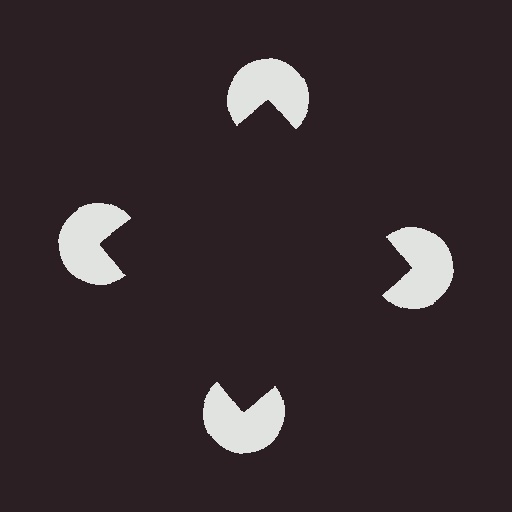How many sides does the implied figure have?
4 sides.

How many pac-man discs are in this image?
There are 4 — one at each vertex of the illusory square.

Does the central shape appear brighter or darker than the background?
It typically appears slightly darker than the background, even though no actual brightness change is drawn.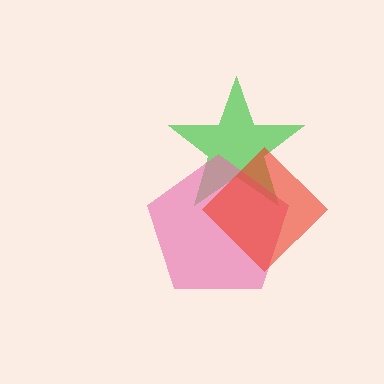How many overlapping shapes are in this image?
There are 3 overlapping shapes in the image.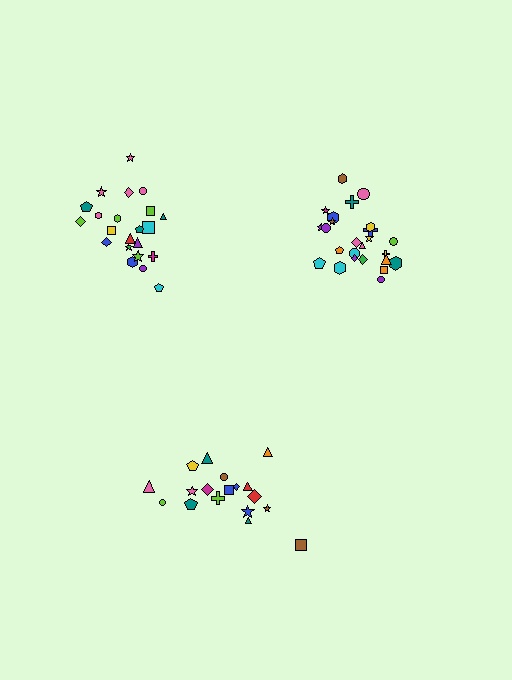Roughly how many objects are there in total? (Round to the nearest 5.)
Roughly 65 objects in total.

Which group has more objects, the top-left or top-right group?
The top-right group.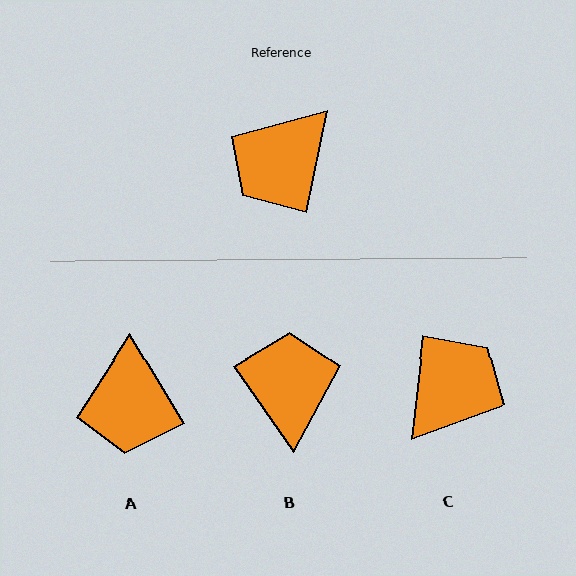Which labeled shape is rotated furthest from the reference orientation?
C, about 175 degrees away.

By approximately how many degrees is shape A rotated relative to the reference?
Approximately 42 degrees counter-clockwise.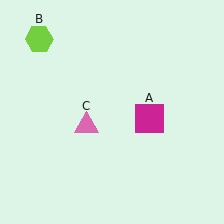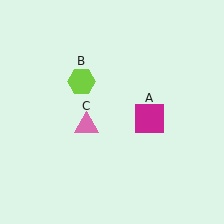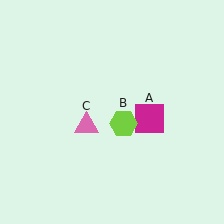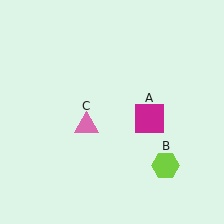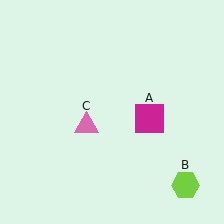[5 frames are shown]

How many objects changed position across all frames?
1 object changed position: lime hexagon (object B).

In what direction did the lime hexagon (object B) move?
The lime hexagon (object B) moved down and to the right.